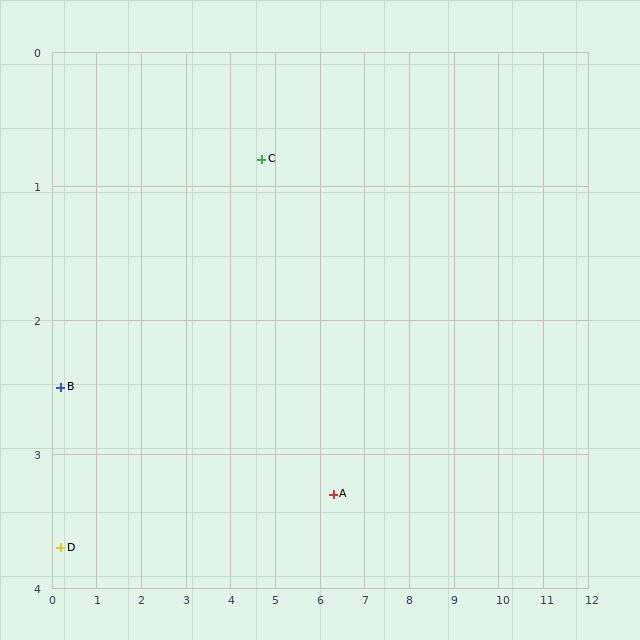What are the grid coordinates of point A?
Point A is at approximately (6.3, 3.3).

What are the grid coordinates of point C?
Point C is at approximately (4.7, 0.8).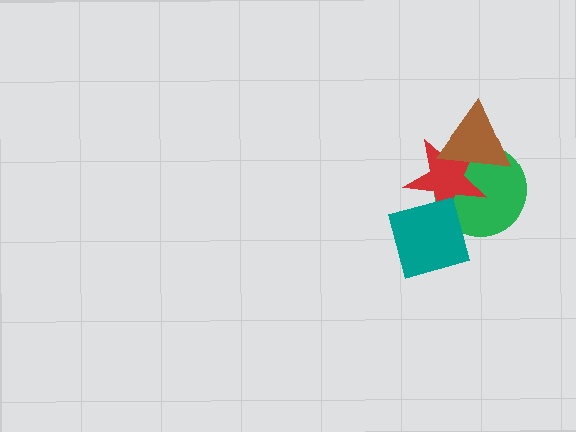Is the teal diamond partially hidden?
No, no other shape covers it.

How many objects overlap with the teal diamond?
2 objects overlap with the teal diamond.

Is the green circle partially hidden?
Yes, it is partially covered by another shape.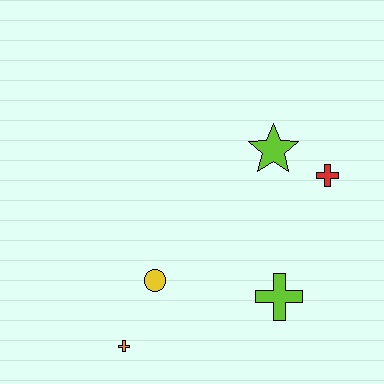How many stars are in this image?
There is 1 star.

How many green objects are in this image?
There are no green objects.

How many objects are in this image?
There are 5 objects.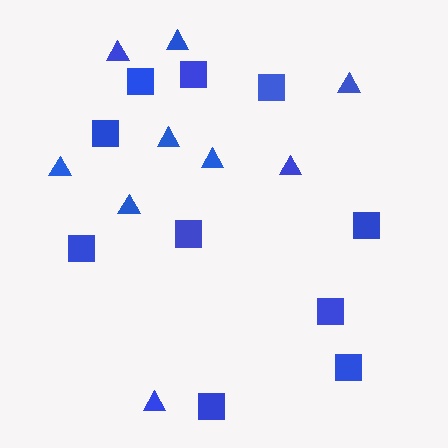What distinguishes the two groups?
There are 2 groups: one group of squares (10) and one group of triangles (9).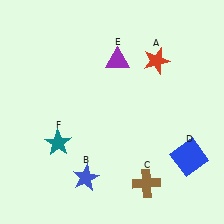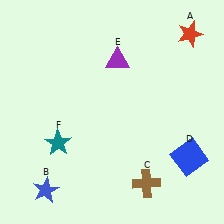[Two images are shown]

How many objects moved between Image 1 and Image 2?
2 objects moved between the two images.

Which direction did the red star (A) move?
The red star (A) moved right.